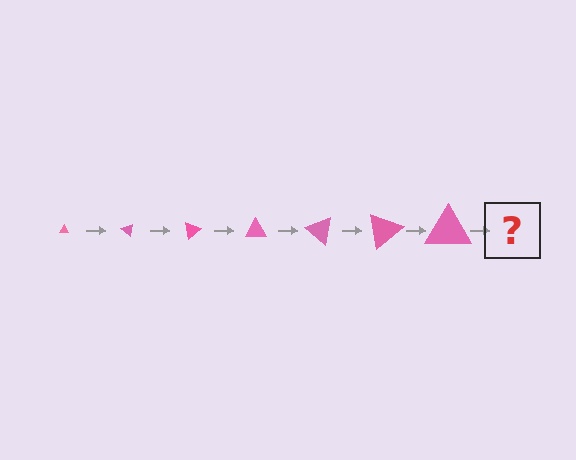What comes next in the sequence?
The next element should be a triangle, larger than the previous one and rotated 280 degrees from the start.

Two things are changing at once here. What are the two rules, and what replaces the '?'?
The two rules are that the triangle grows larger each step and it rotates 40 degrees each step. The '?' should be a triangle, larger than the previous one and rotated 280 degrees from the start.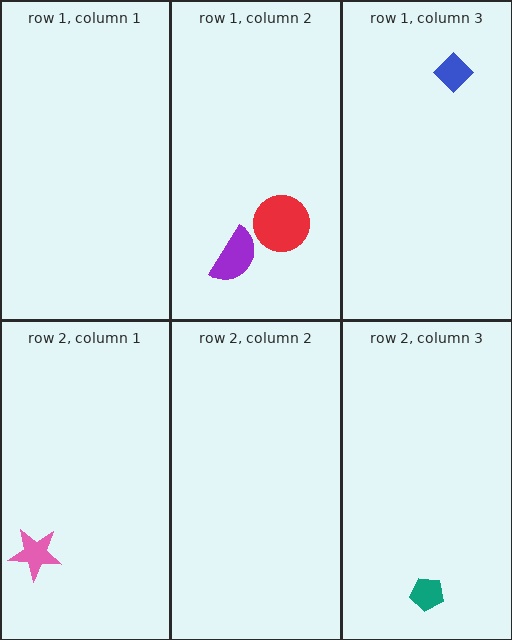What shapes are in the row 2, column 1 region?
The pink star.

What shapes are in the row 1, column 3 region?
The blue diamond.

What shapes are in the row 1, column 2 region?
The purple semicircle, the red circle.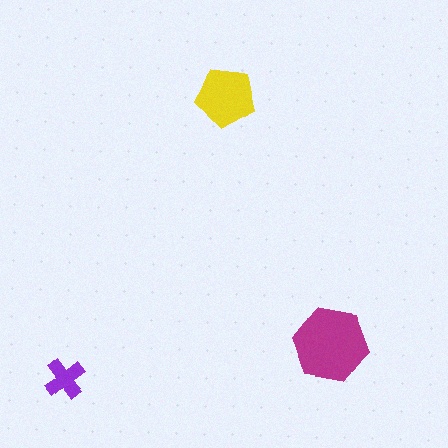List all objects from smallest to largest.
The purple cross, the yellow pentagon, the magenta hexagon.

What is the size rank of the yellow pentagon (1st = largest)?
2nd.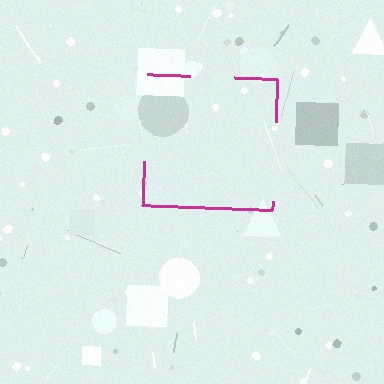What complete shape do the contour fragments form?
The contour fragments form a square.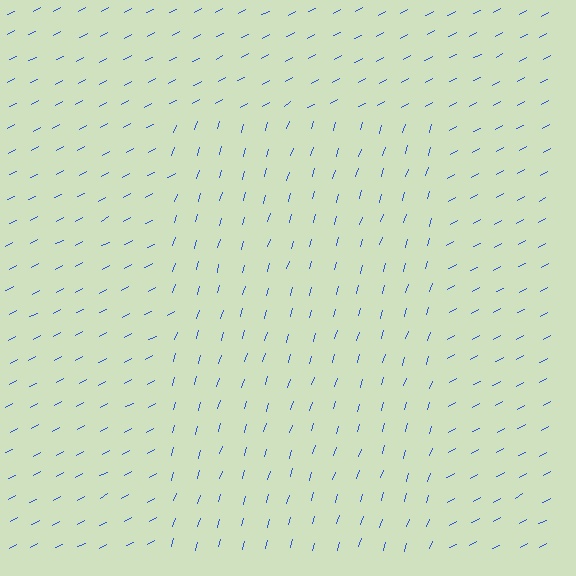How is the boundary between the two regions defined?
The boundary is defined purely by a change in line orientation (approximately 45 degrees difference). All lines are the same color and thickness.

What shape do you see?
I see a rectangle.